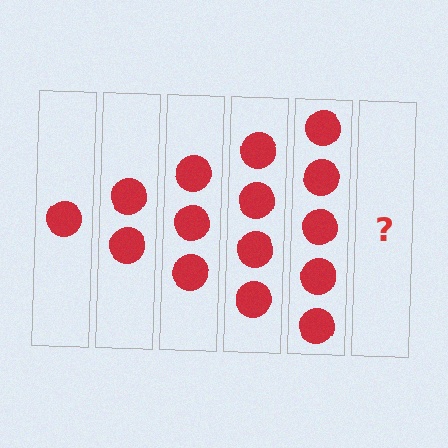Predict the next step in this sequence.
The next step is 6 circles.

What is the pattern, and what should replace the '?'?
The pattern is that each step adds one more circle. The '?' should be 6 circles.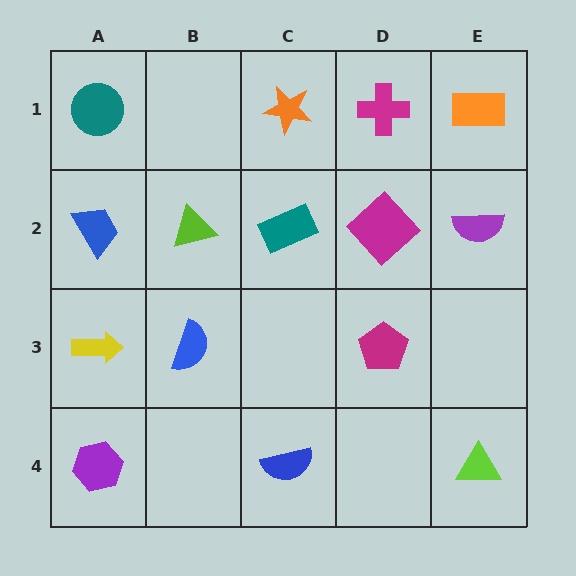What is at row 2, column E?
A purple semicircle.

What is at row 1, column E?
An orange rectangle.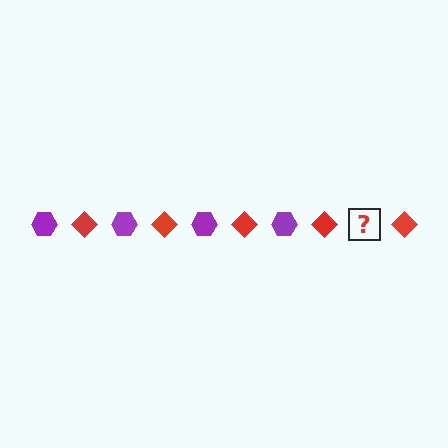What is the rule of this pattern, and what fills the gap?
The rule is that the pattern alternates between purple hexagon and red diamond. The gap should be filled with a purple hexagon.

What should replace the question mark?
The question mark should be replaced with a purple hexagon.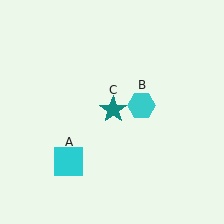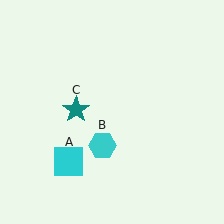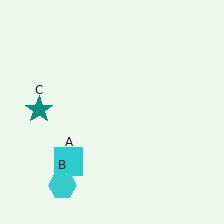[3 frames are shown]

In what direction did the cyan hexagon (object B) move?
The cyan hexagon (object B) moved down and to the left.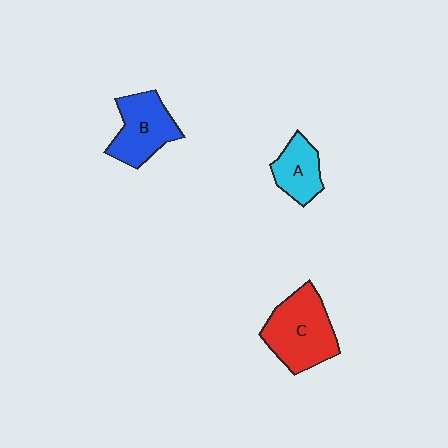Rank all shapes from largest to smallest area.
From largest to smallest: C (red), B (blue), A (cyan).